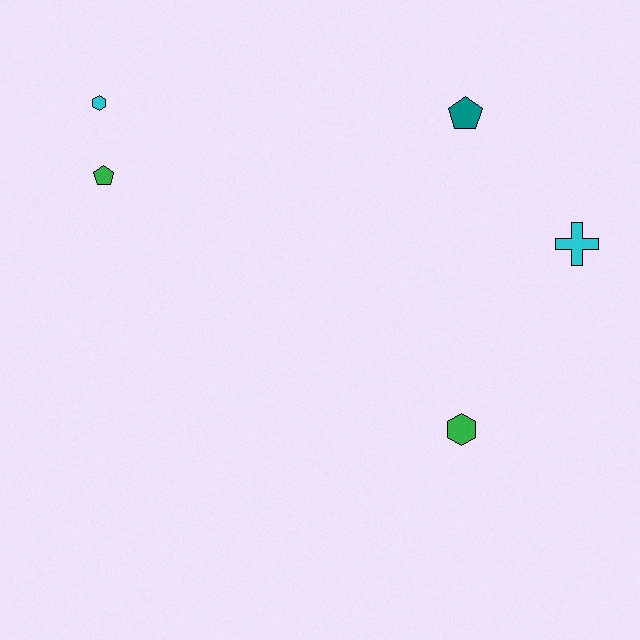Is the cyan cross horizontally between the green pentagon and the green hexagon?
No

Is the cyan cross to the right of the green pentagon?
Yes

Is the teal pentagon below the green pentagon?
No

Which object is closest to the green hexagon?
The cyan cross is closest to the green hexagon.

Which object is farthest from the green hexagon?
The cyan hexagon is farthest from the green hexagon.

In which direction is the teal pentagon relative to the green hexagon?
The teal pentagon is above the green hexagon.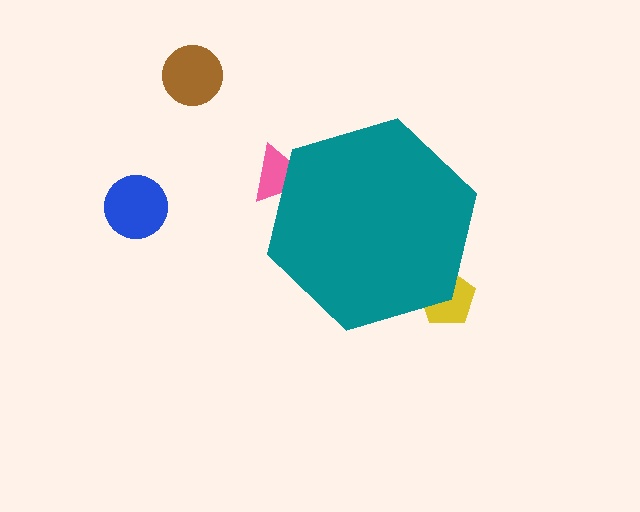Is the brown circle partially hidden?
No, the brown circle is fully visible.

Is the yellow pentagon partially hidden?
Yes, the yellow pentagon is partially hidden behind the teal hexagon.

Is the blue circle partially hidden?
No, the blue circle is fully visible.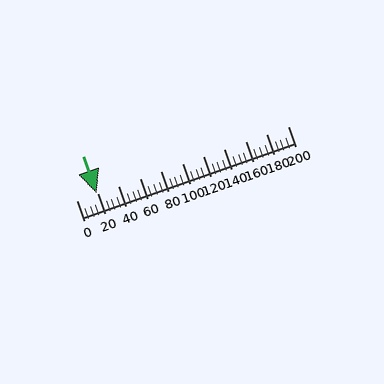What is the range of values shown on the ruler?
The ruler shows values from 0 to 200.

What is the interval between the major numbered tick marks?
The major tick marks are spaced 20 units apart.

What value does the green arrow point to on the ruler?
The green arrow points to approximately 19.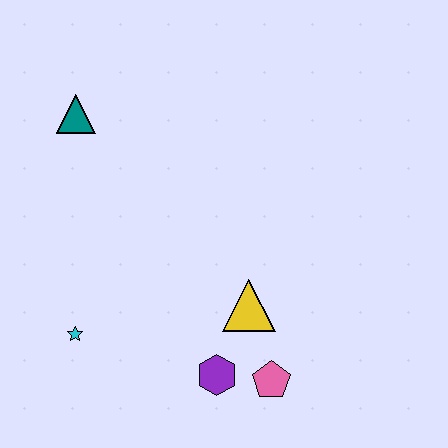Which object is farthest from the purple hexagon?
The teal triangle is farthest from the purple hexagon.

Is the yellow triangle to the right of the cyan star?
Yes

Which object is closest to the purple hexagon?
The pink pentagon is closest to the purple hexagon.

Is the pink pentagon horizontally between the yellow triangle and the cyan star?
No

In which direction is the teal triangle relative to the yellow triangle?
The teal triangle is above the yellow triangle.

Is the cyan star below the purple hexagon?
No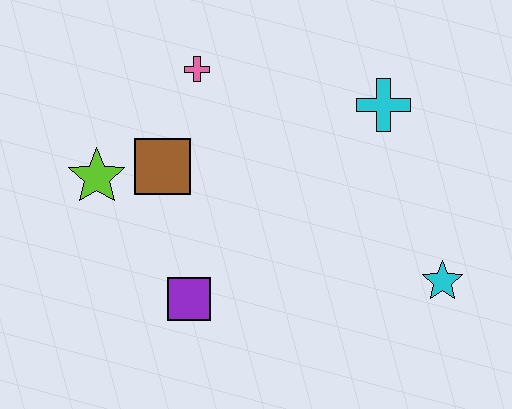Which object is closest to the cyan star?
The cyan cross is closest to the cyan star.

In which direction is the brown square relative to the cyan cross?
The brown square is to the left of the cyan cross.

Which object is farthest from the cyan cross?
The lime star is farthest from the cyan cross.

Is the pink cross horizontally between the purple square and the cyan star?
Yes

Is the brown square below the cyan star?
No